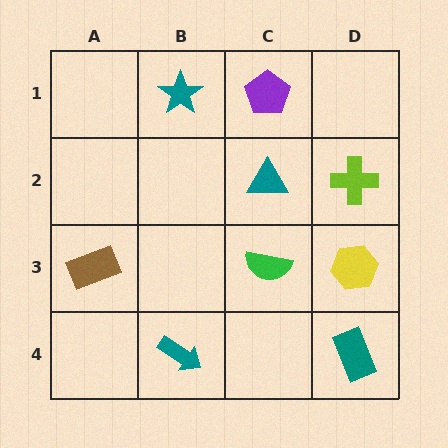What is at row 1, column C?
A purple pentagon.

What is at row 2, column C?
A teal triangle.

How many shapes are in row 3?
3 shapes.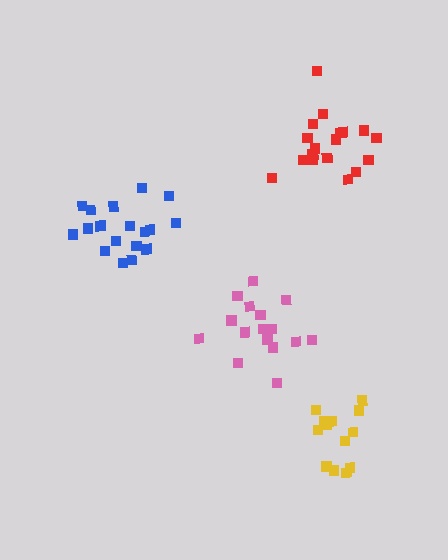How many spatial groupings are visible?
There are 4 spatial groupings.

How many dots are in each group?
Group 1: 14 dots, Group 2: 18 dots, Group 3: 16 dots, Group 4: 18 dots (66 total).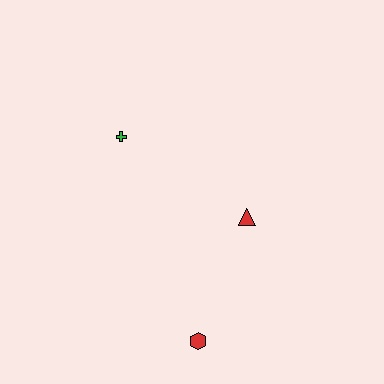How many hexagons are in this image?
There is 1 hexagon.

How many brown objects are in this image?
There are no brown objects.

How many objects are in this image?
There are 3 objects.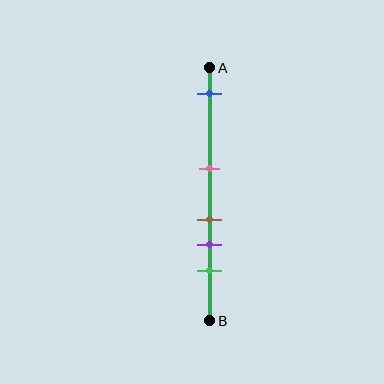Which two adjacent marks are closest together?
The brown and purple marks are the closest adjacent pair.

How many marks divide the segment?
There are 5 marks dividing the segment.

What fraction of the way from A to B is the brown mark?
The brown mark is approximately 60% (0.6) of the way from A to B.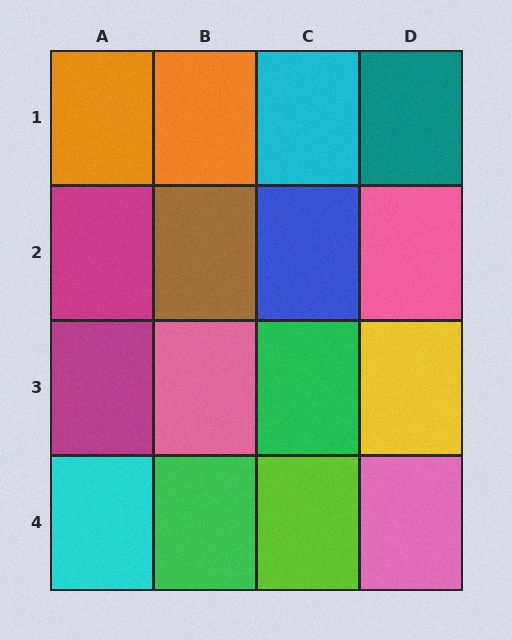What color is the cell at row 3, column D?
Yellow.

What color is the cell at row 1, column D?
Teal.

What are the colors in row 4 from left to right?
Cyan, green, lime, pink.